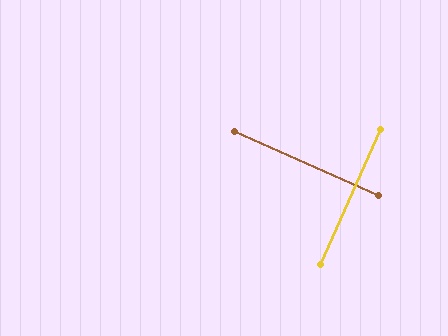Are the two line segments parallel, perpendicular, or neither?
Perpendicular — they meet at approximately 90°.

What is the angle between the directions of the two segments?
Approximately 90 degrees.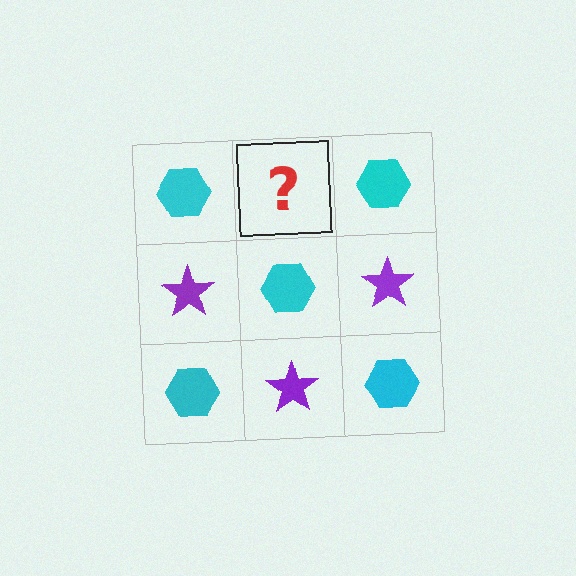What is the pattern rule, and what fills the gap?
The rule is that it alternates cyan hexagon and purple star in a checkerboard pattern. The gap should be filled with a purple star.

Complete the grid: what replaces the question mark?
The question mark should be replaced with a purple star.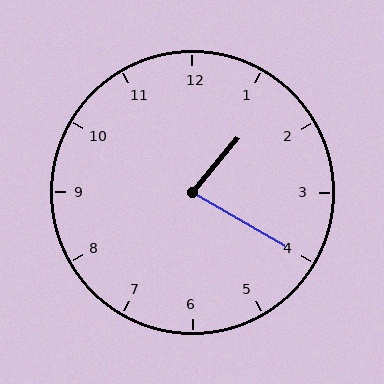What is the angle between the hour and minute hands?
Approximately 80 degrees.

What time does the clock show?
1:20.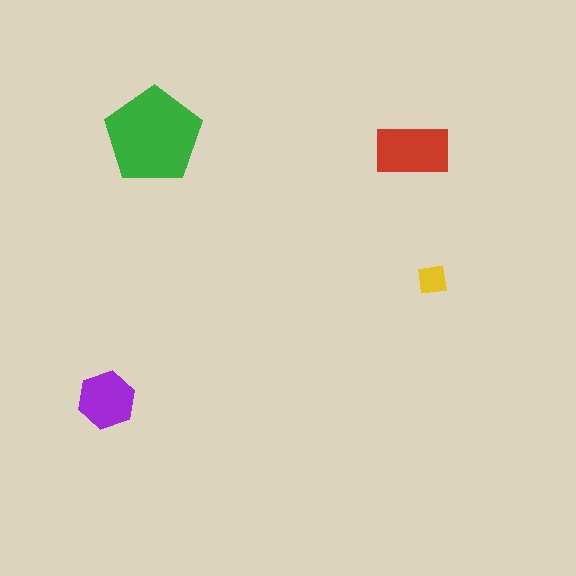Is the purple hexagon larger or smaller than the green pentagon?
Smaller.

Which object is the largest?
The green pentagon.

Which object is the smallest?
The yellow square.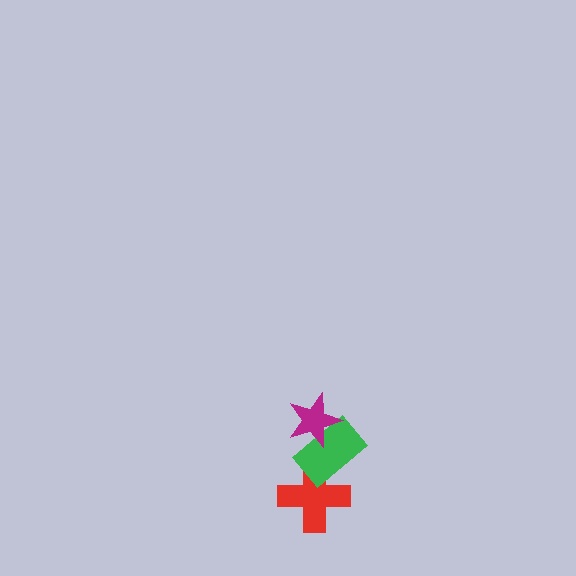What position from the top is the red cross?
The red cross is 3rd from the top.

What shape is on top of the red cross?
The green rectangle is on top of the red cross.